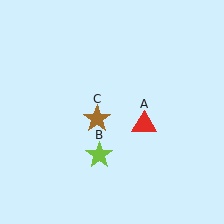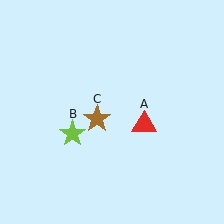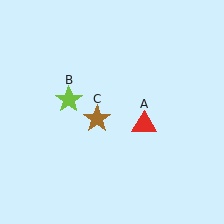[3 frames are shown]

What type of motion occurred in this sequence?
The lime star (object B) rotated clockwise around the center of the scene.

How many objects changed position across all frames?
1 object changed position: lime star (object B).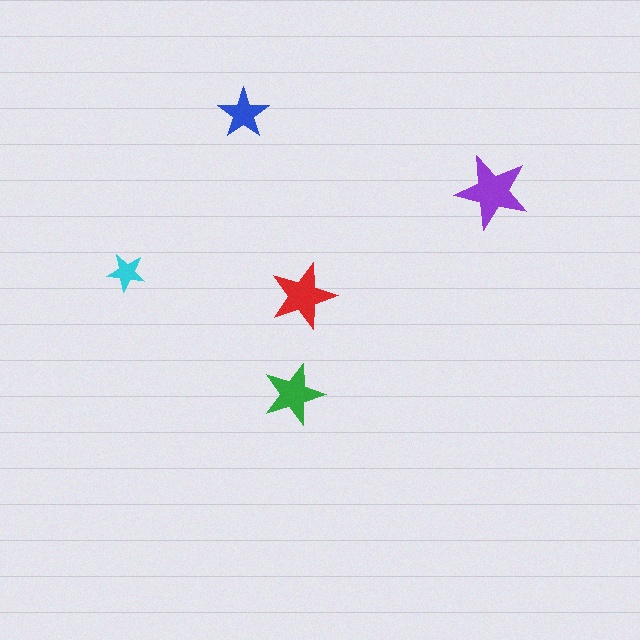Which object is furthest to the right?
The purple star is rightmost.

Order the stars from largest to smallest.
the purple one, the red one, the green one, the blue one, the cyan one.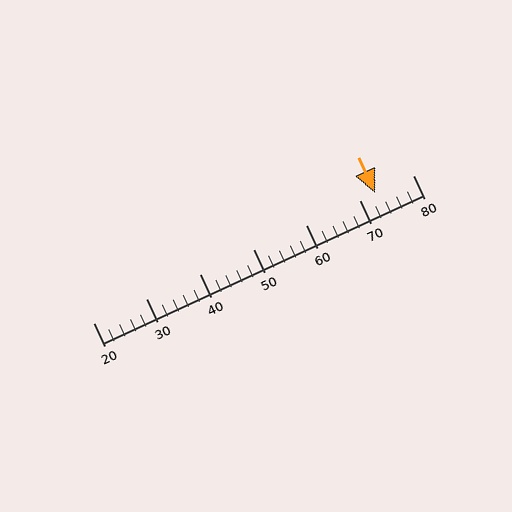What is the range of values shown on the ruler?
The ruler shows values from 20 to 80.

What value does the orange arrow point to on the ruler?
The orange arrow points to approximately 73.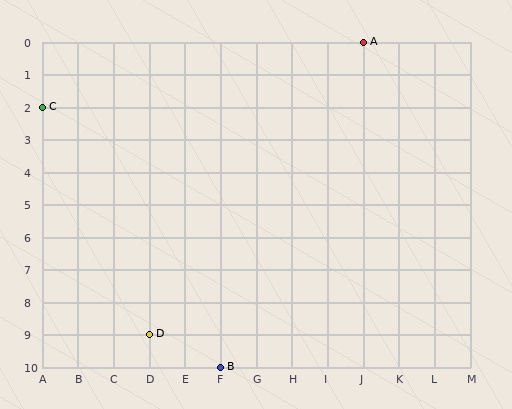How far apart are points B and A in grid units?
Points B and A are 4 columns and 10 rows apart (about 10.8 grid units diagonally).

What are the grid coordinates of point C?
Point C is at grid coordinates (A, 2).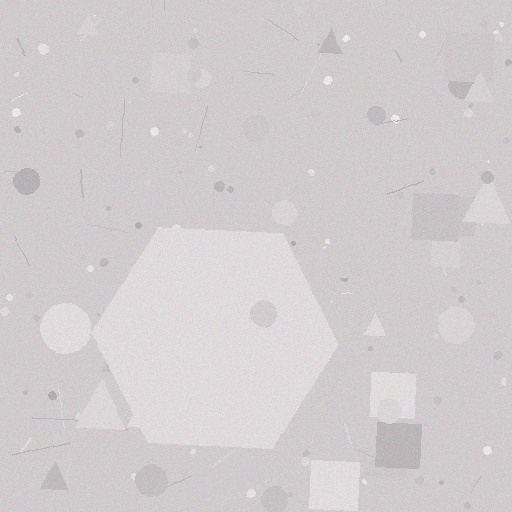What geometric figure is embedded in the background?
A hexagon is embedded in the background.